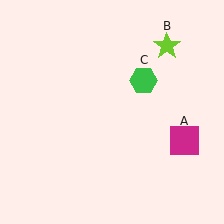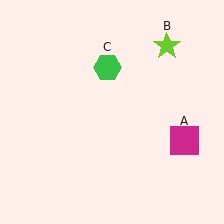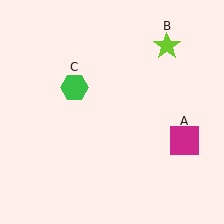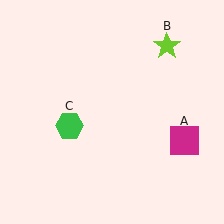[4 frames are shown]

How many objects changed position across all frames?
1 object changed position: green hexagon (object C).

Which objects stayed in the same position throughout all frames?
Magenta square (object A) and lime star (object B) remained stationary.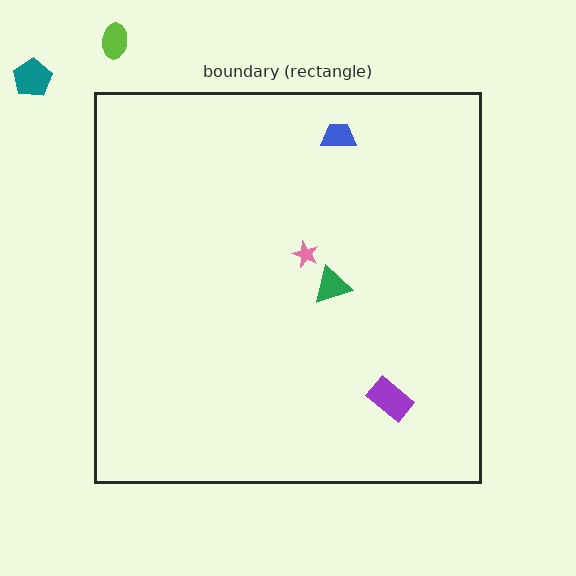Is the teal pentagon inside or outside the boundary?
Outside.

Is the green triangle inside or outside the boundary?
Inside.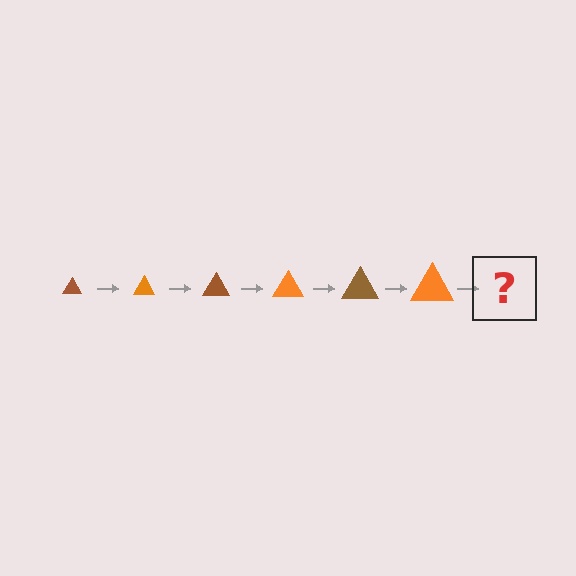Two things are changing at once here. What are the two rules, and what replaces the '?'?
The two rules are that the triangle grows larger each step and the color cycles through brown and orange. The '?' should be a brown triangle, larger than the previous one.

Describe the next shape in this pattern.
It should be a brown triangle, larger than the previous one.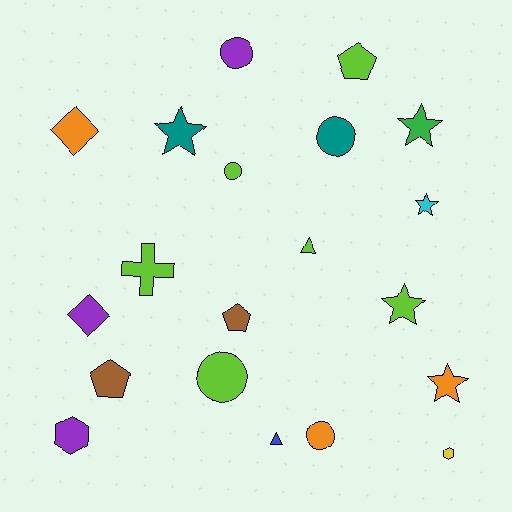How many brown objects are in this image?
There are 2 brown objects.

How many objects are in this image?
There are 20 objects.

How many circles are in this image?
There are 5 circles.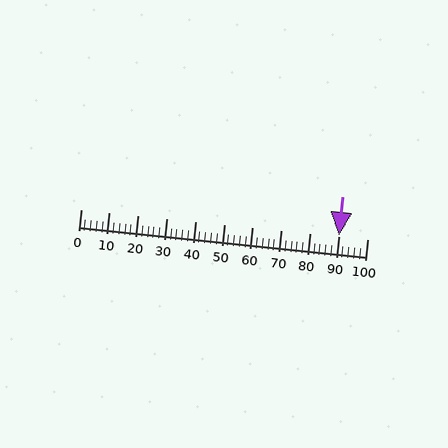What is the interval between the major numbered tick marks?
The major tick marks are spaced 10 units apart.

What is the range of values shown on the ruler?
The ruler shows values from 0 to 100.